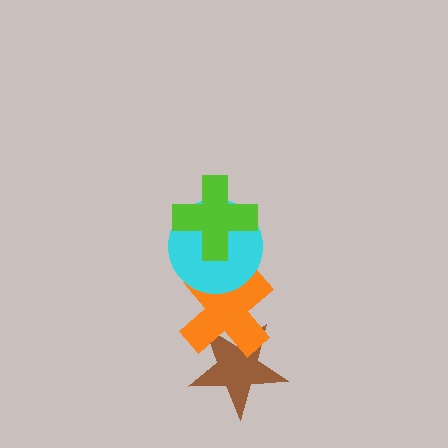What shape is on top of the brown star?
The orange cross is on top of the brown star.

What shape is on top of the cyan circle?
The lime cross is on top of the cyan circle.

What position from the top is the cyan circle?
The cyan circle is 2nd from the top.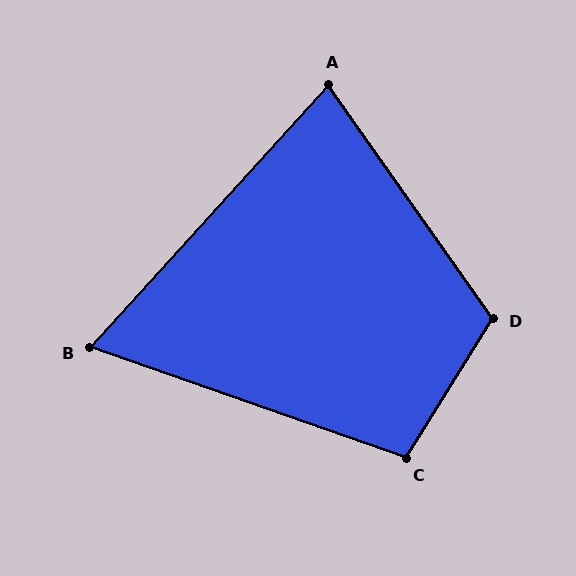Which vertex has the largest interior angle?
D, at approximately 113 degrees.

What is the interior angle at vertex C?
Approximately 103 degrees (obtuse).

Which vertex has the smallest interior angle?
B, at approximately 67 degrees.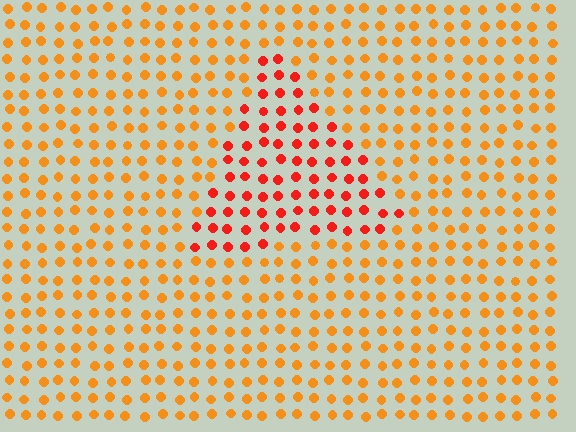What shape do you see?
I see a triangle.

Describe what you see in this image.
The image is filled with small orange elements in a uniform arrangement. A triangle-shaped region is visible where the elements are tinted to a slightly different hue, forming a subtle color boundary.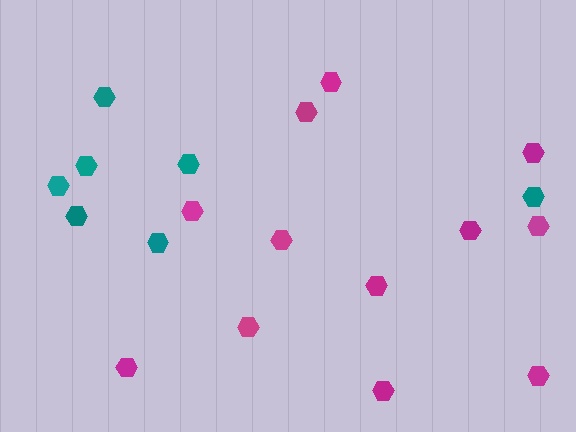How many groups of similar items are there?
There are 2 groups: one group of teal hexagons (7) and one group of magenta hexagons (12).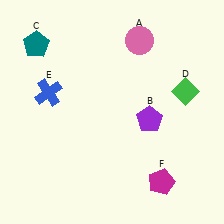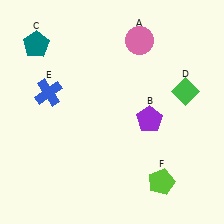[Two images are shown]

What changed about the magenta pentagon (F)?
In Image 1, F is magenta. In Image 2, it changed to lime.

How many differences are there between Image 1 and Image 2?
There is 1 difference between the two images.